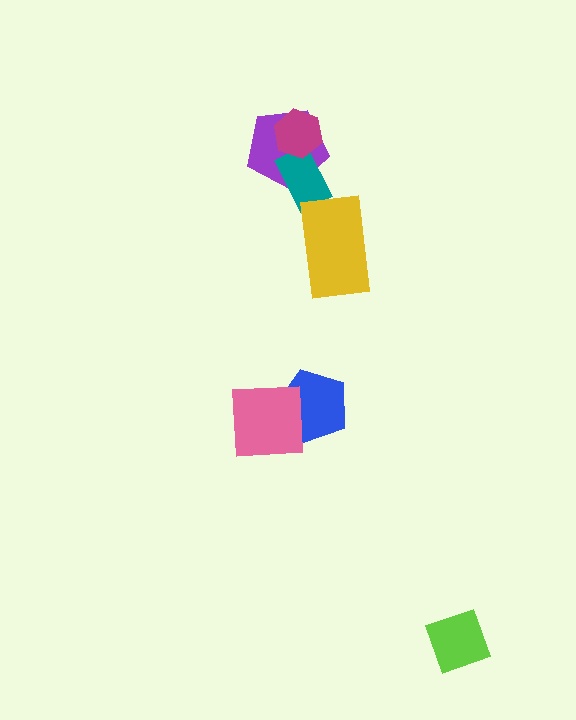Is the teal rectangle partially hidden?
Yes, it is partially covered by another shape.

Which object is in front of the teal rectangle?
The magenta hexagon is in front of the teal rectangle.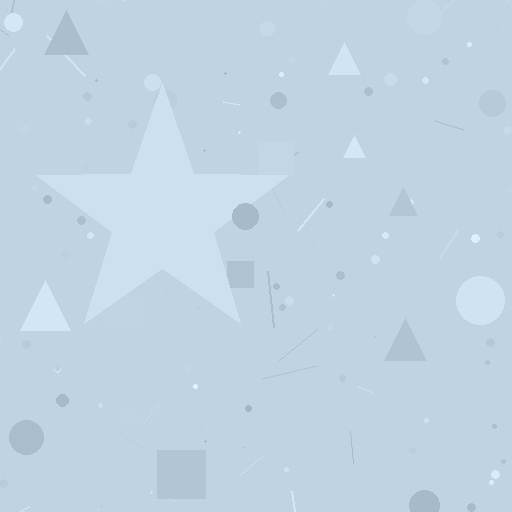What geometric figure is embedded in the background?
A star is embedded in the background.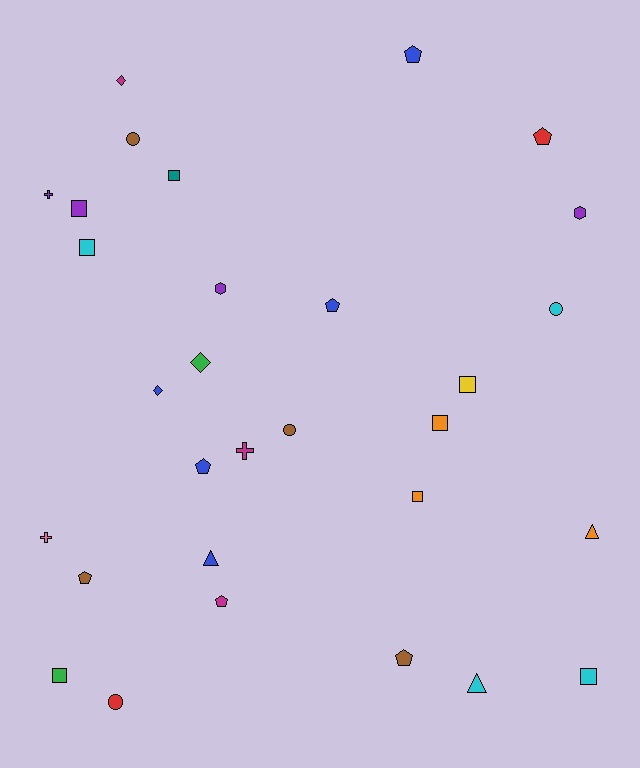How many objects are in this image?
There are 30 objects.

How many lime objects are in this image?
There are no lime objects.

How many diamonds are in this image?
There are 3 diamonds.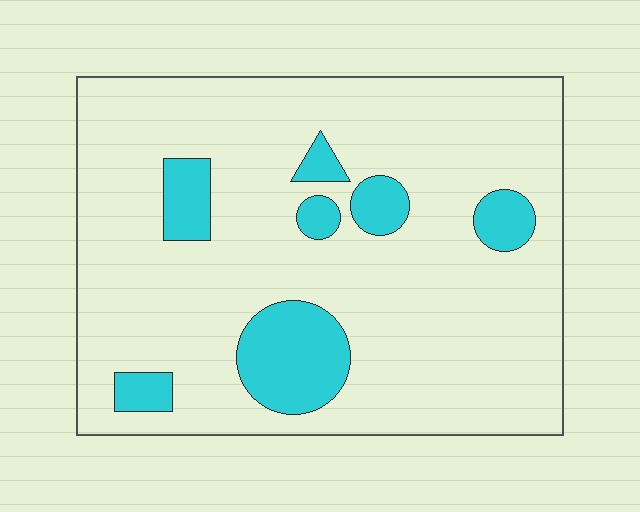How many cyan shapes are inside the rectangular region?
7.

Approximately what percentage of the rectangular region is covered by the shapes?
Approximately 15%.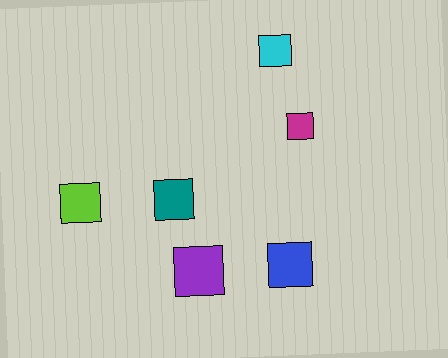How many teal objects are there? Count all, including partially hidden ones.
There is 1 teal object.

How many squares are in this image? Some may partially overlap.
There are 6 squares.